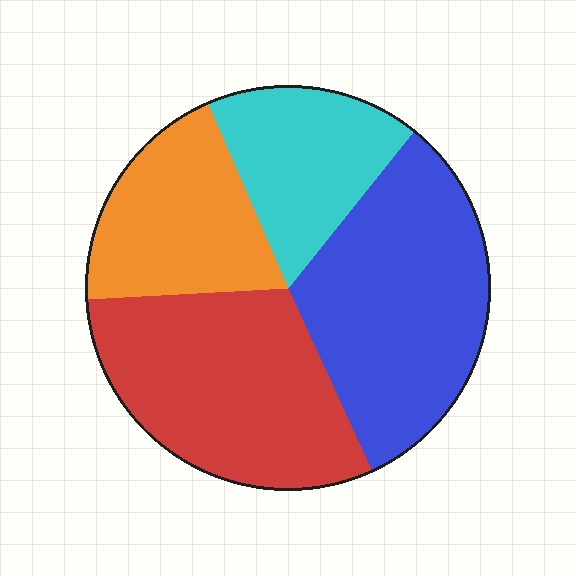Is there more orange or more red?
Red.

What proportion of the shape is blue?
Blue covers roughly 30% of the shape.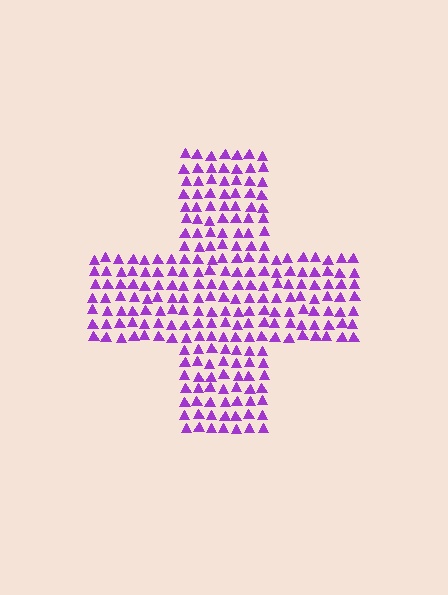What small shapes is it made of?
It is made of small triangles.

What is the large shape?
The large shape is a cross.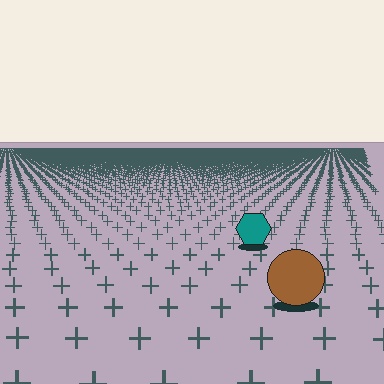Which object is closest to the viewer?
The brown circle is closest. The texture marks near it are larger and more spread out.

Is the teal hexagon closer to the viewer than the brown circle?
No. The brown circle is closer — you can tell from the texture gradient: the ground texture is coarser near it.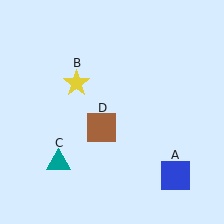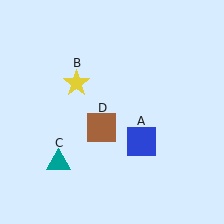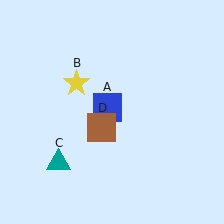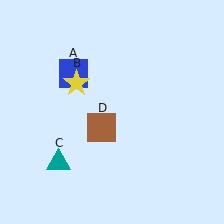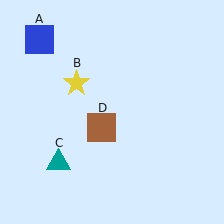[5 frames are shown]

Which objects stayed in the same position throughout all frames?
Yellow star (object B) and teal triangle (object C) and brown square (object D) remained stationary.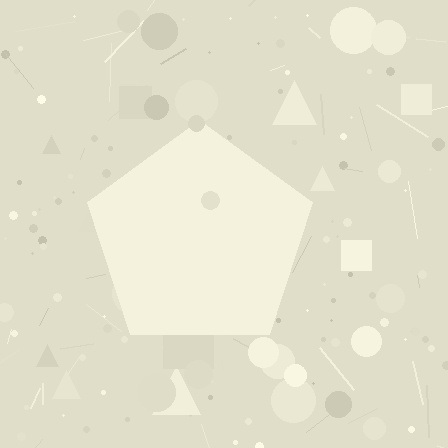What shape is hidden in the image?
A pentagon is hidden in the image.